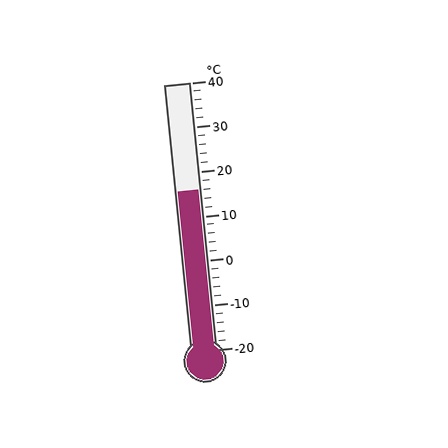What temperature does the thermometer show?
The thermometer shows approximately 16°C.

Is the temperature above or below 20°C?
The temperature is below 20°C.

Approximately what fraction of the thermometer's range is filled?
The thermometer is filled to approximately 60% of its range.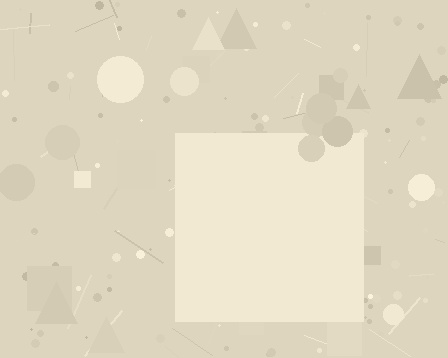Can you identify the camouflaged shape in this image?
The camouflaged shape is a square.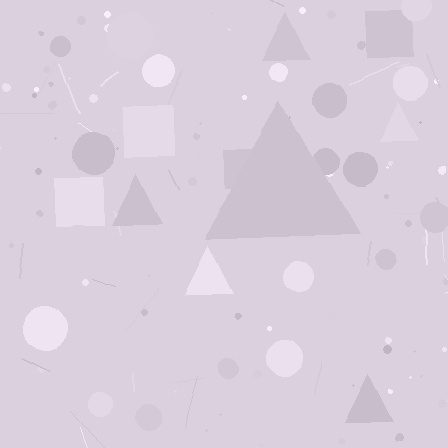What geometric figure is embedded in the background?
A triangle is embedded in the background.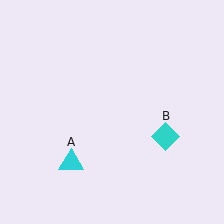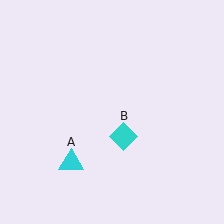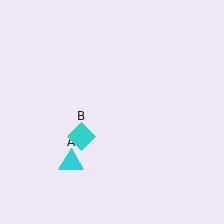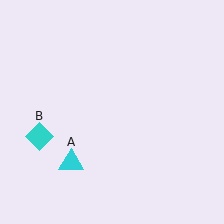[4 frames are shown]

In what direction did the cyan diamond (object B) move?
The cyan diamond (object B) moved left.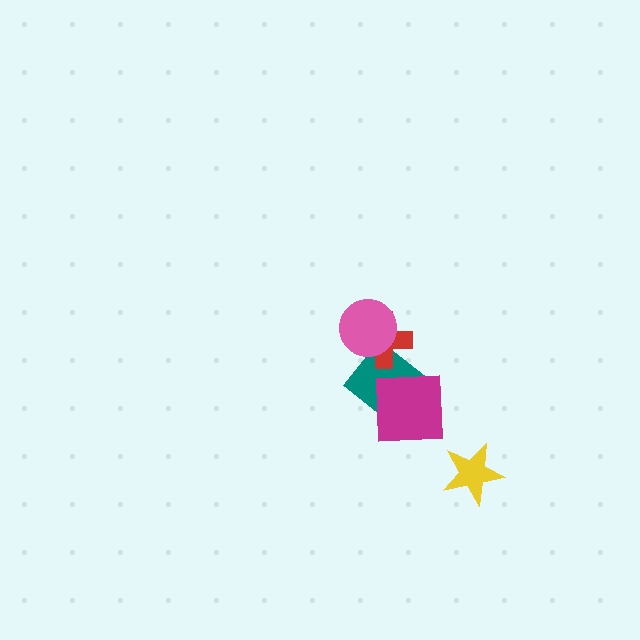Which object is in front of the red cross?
The pink circle is in front of the red cross.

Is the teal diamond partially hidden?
Yes, it is partially covered by another shape.